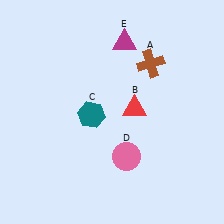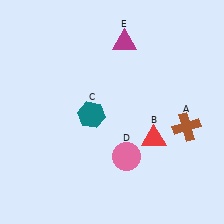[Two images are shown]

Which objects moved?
The objects that moved are: the brown cross (A), the red triangle (B).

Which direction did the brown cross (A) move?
The brown cross (A) moved down.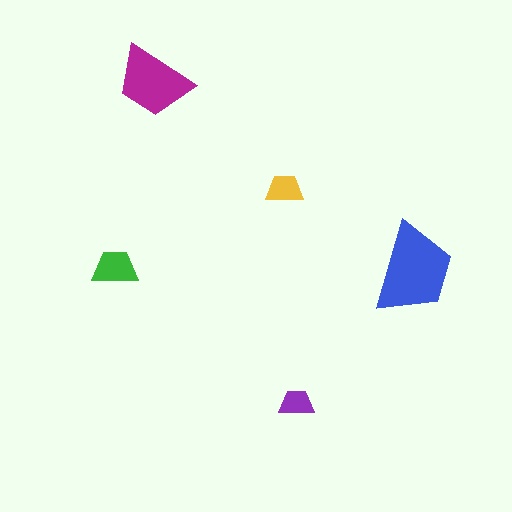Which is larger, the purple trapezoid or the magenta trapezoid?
The magenta one.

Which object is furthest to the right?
The blue trapezoid is rightmost.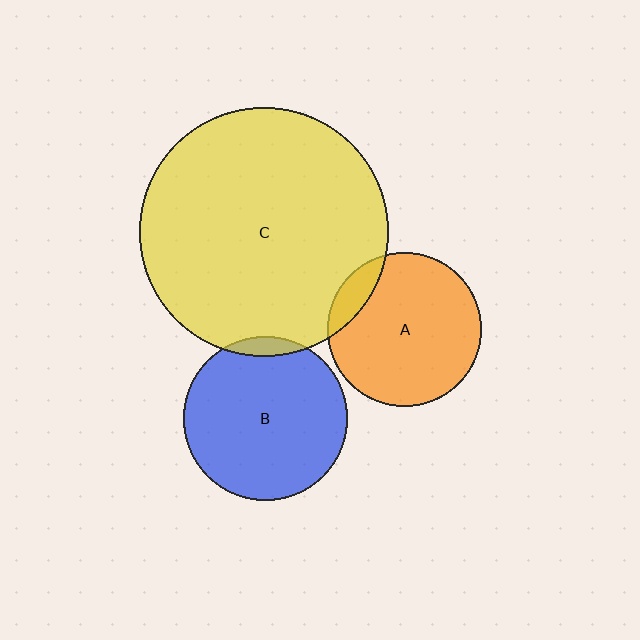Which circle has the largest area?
Circle C (yellow).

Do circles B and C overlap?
Yes.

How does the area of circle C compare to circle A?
Approximately 2.6 times.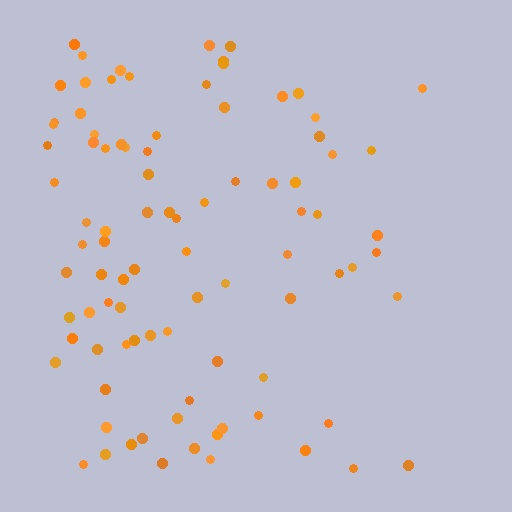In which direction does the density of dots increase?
From right to left, with the left side densest.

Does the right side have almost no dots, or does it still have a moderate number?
Still a moderate number, just noticeably fewer than the left.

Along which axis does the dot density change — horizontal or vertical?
Horizontal.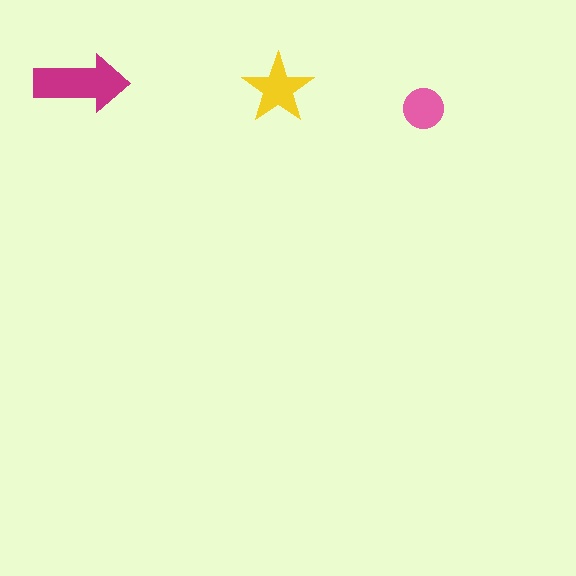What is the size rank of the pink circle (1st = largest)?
3rd.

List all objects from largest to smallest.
The magenta arrow, the yellow star, the pink circle.